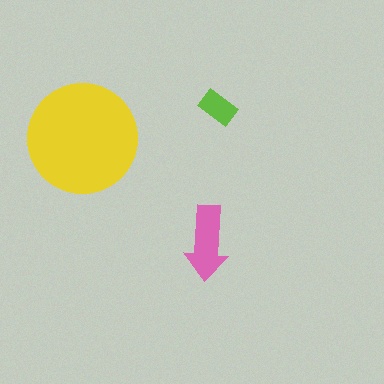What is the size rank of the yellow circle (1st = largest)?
1st.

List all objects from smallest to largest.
The lime rectangle, the pink arrow, the yellow circle.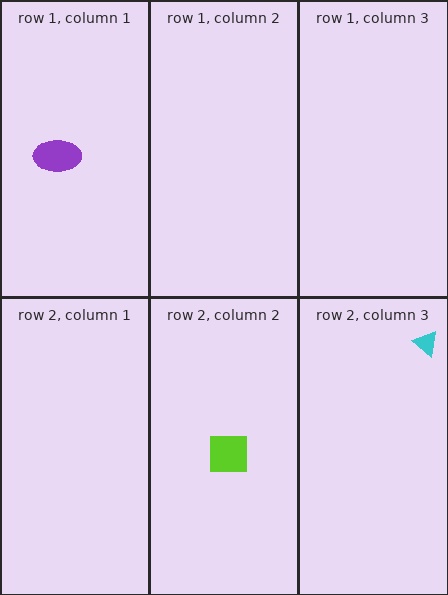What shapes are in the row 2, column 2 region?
The lime square.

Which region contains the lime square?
The row 2, column 2 region.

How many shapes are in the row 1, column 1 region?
1.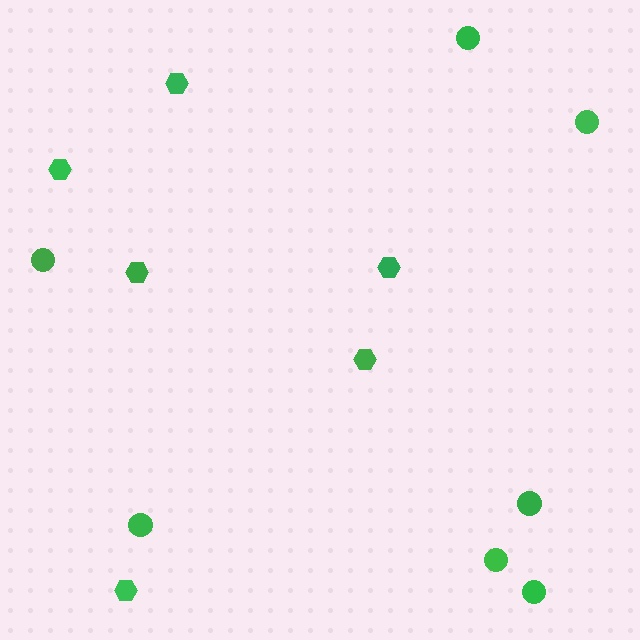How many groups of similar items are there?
There are 2 groups: one group of circles (7) and one group of hexagons (6).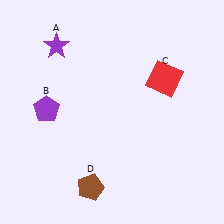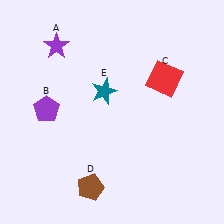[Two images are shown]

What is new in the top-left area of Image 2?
A teal star (E) was added in the top-left area of Image 2.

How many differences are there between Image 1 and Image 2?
There is 1 difference between the two images.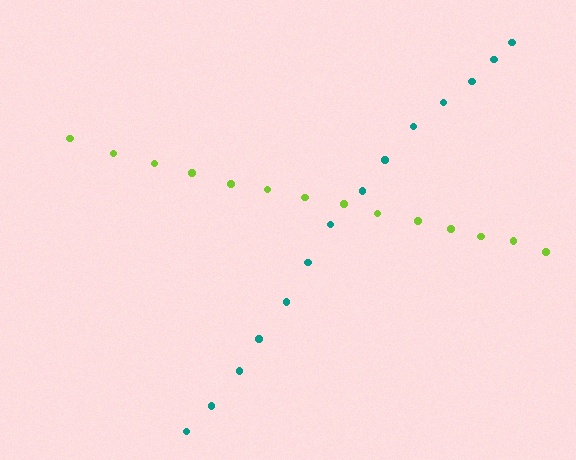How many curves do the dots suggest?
There are 2 distinct paths.